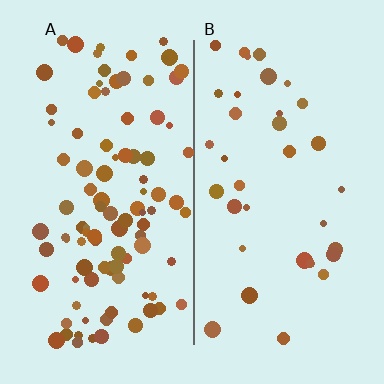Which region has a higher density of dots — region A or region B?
A (the left).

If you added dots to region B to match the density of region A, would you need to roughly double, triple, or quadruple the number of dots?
Approximately triple.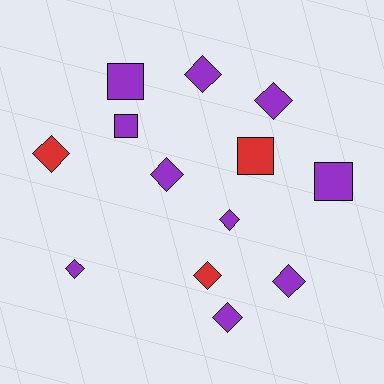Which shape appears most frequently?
Diamond, with 9 objects.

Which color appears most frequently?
Purple, with 10 objects.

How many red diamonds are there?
There are 2 red diamonds.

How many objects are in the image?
There are 13 objects.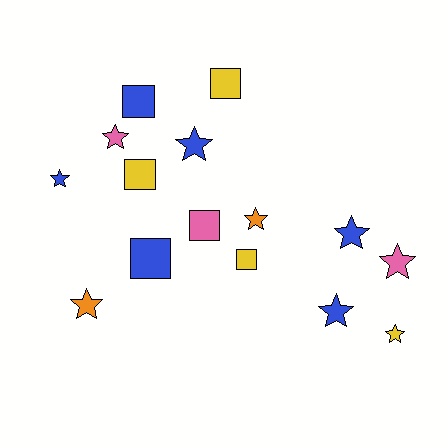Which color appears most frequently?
Blue, with 6 objects.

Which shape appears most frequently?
Star, with 9 objects.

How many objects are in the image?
There are 15 objects.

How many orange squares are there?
There are no orange squares.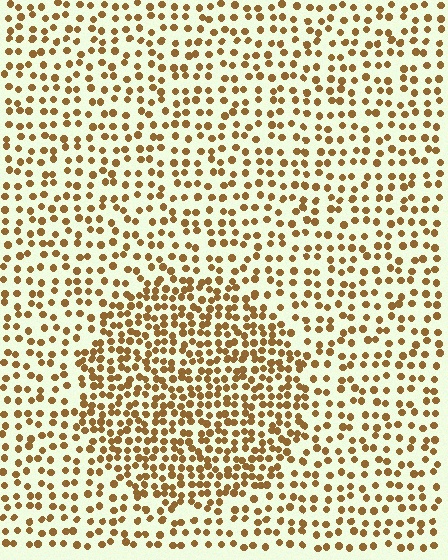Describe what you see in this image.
The image contains small brown elements arranged at two different densities. A circle-shaped region is visible where the elements are more densely packed than the surrounding area.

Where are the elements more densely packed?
The elements are more densely packed inside the circle boundary.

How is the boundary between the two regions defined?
The boundary is defined by a change in element density (approximately 1.8x ratio). All elements are the same color, size, and shape.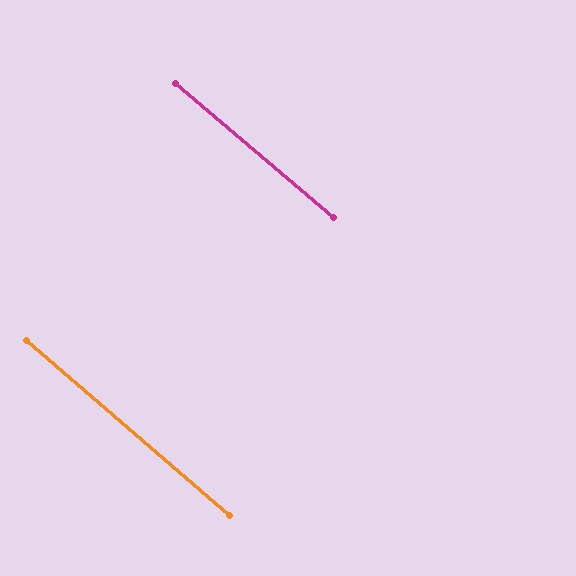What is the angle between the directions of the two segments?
Approximately 0 degrees.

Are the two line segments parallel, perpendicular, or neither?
Parallel — their directions differ by only 0.4°.